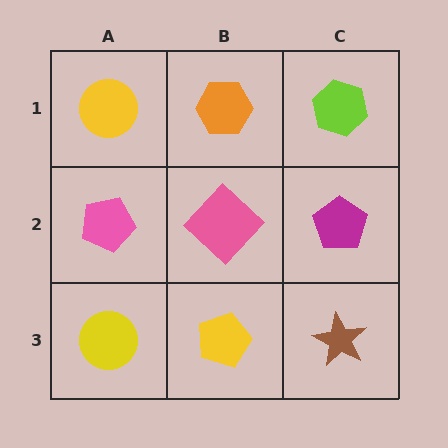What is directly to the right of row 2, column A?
A pink diamond.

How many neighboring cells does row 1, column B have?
3.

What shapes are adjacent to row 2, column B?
An orange hexagon (row 1, column B), a yellow pentagon (row 3, column B), a pink pentagon (row 2, column A), a magenta pentagon (row 2, column C).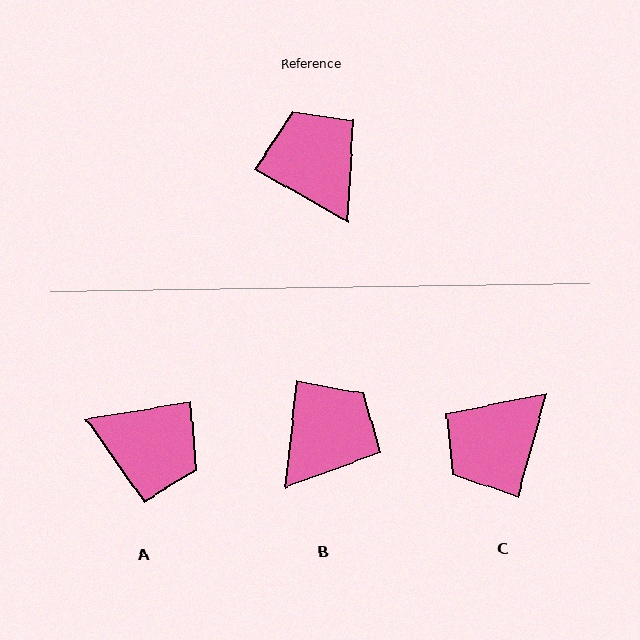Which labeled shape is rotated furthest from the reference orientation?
A, about 141 degrees away.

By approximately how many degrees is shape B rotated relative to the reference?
Approximately 66 degrees clockwise.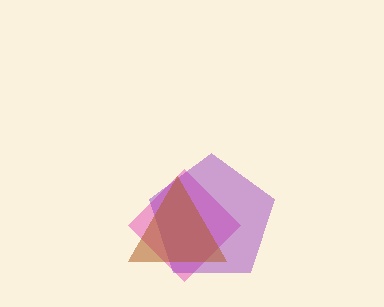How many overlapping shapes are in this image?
There are 3 overlapping shapes in the image.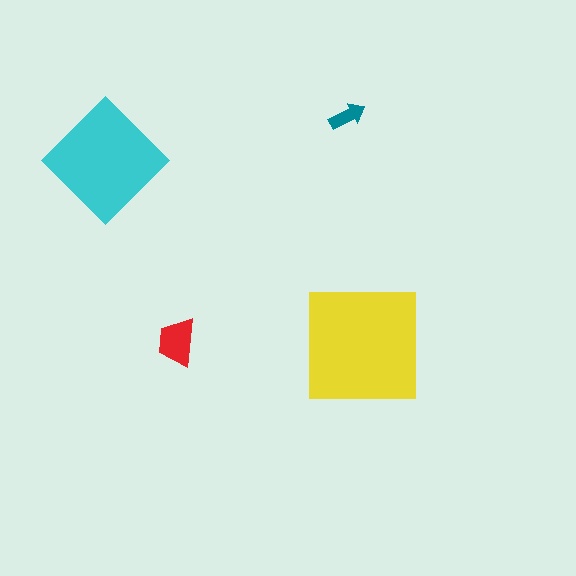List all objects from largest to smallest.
The yellow square, the cyan diamond, the red trapezoid, the teal arrow.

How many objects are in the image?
There are 4 objects in the image.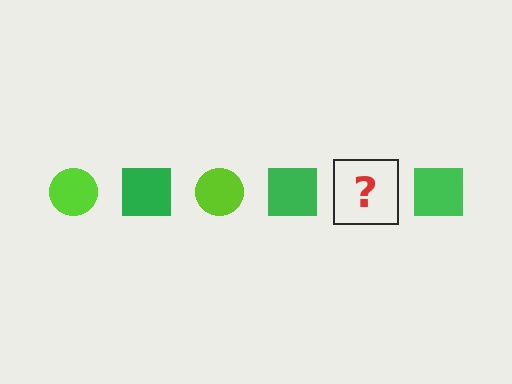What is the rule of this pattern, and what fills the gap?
The rule is that the pattern alternates between lime circle and green square. The gap should be filled with a lime circle.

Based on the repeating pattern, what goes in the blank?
The blank should be a lime circle.